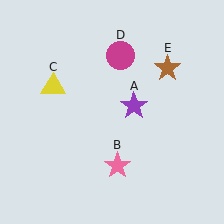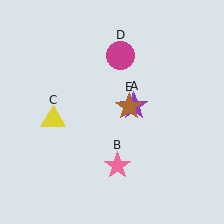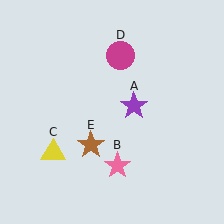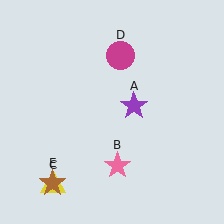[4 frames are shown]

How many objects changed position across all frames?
2 objects changed position: yellow triangle (object C), brown star (object E).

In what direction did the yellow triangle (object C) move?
The yellow triangle (object C) moved down.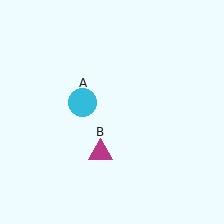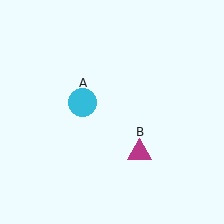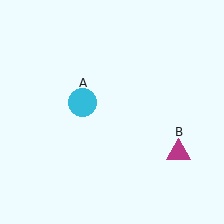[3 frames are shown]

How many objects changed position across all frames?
1 object changed position: magenta triangle (object B).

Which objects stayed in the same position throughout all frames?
Cyan circle (object A) remained stationary.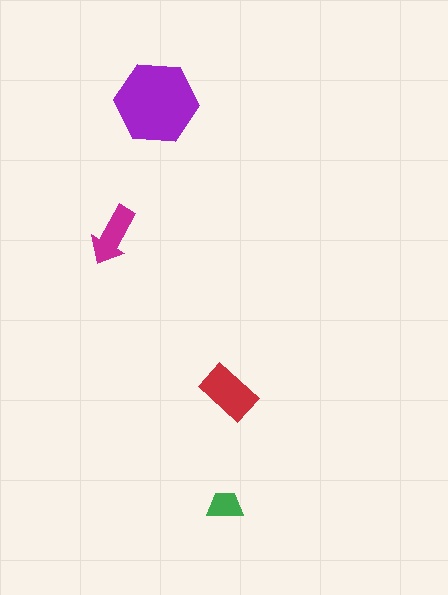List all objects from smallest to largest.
The green trapezoid, the magenta arrow, the red rectangle, the purple hexagon.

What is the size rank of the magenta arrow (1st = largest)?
3rd.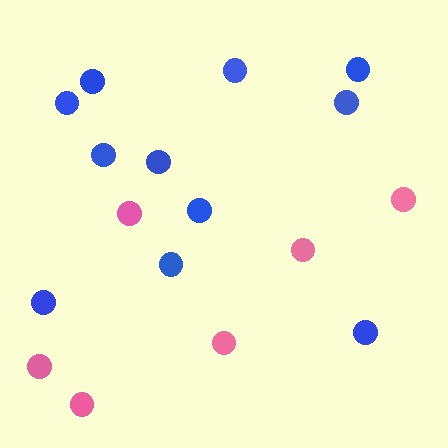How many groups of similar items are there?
There are 2 groups: one group of pink circles (6) and one group of blue circles (11).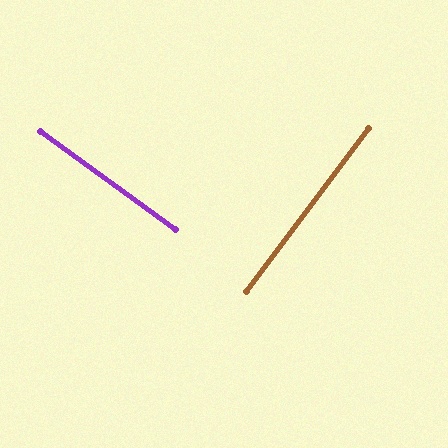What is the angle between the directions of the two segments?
Approximately 89 degrees.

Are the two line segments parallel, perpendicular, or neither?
Perpendicular — they meet at approximately 89°.